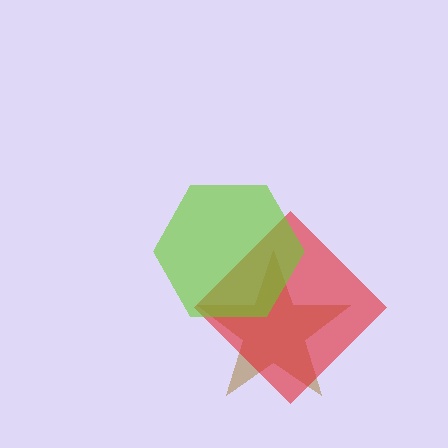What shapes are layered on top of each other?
The layered shapes are: a brown star, a red diamond, a lime hexagon.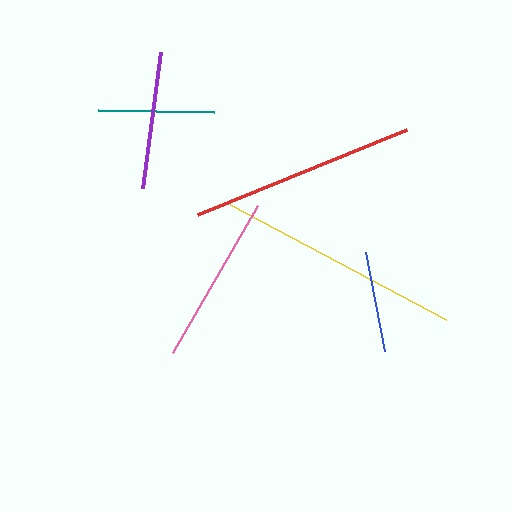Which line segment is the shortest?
The blue line is the shortest at approximately 101 pixels.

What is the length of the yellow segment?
The yellow segment is approximately 245 pixels long.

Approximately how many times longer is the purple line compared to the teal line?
The purple line is approximately 1.2 times the length of the teal line.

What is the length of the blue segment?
The blue segment is approximately 101 pixels long.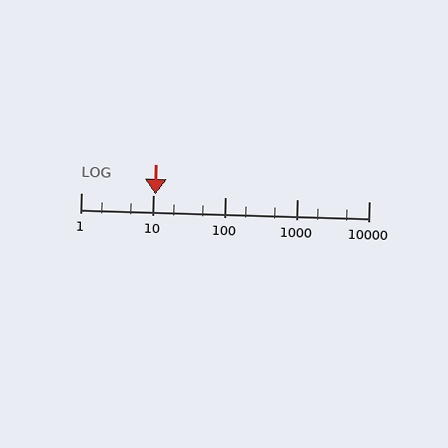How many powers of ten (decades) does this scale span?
The scale spans 4 decades, from 1 to 10000.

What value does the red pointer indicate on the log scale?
The pointer indicates approximately 11.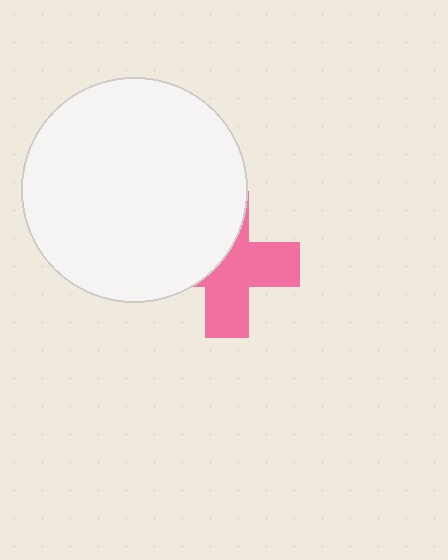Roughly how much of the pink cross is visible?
About half of it is visible (roughly 56%).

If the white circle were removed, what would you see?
You would see the complete pink cross.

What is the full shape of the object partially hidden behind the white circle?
The partially hidden object is a pink cross.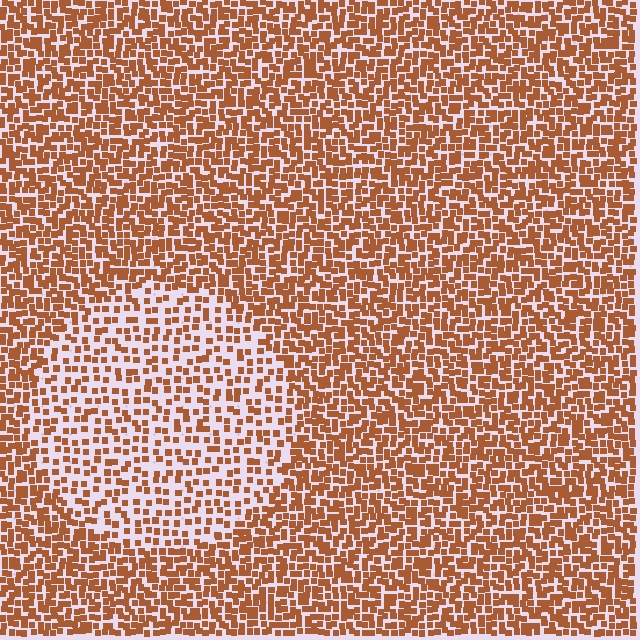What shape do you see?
I see a circle.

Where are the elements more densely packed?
The elements are more densely packed outside the circle boundary.